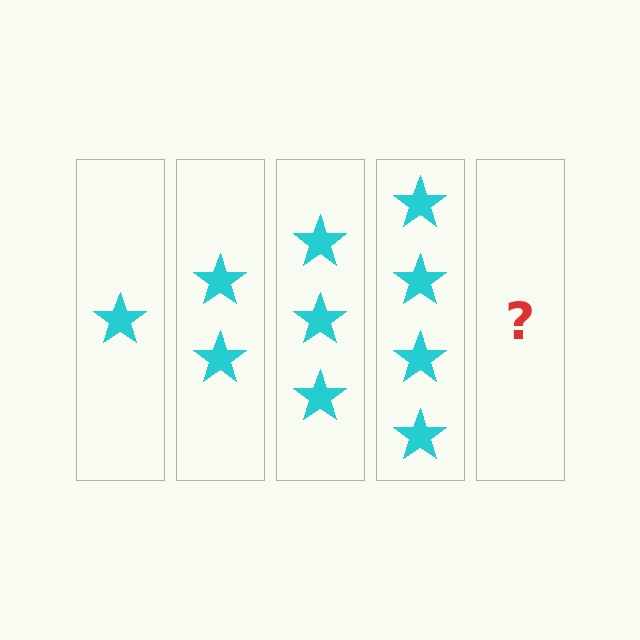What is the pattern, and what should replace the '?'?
The pattern is that each step adds one more star. The '?' should be 5 stars.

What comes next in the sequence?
The next element should be 5 stars.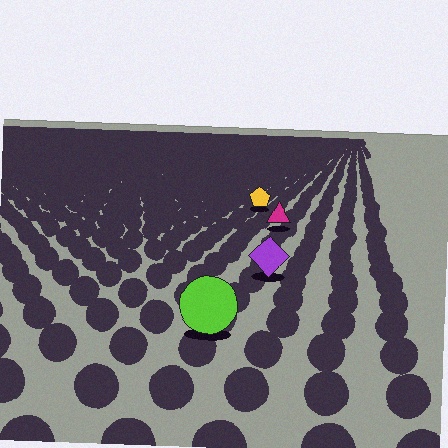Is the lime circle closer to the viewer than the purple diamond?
Yes. The lime circle is closer — you can tell from the texture gradient: the ground texture is coarser near it.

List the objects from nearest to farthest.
From nearest to farthest: the lime circle, the purple diamond, the magenta triangle, the yellow pentagon.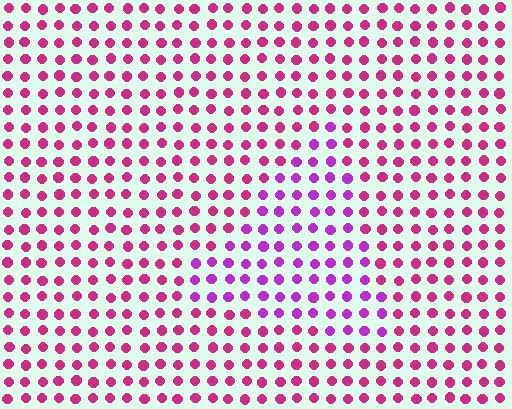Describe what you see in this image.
The image is filled with small magenta elements in a uniform arrangement. A triangle-shaped region is visible where the elements are tinted to a slightly different hue, forming a subtle color boundary.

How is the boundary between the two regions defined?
The boundary is defined purely by a slight shift in hue (about 33 degrees). Spacing, size, and orientation are identical on both sides.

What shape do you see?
I see a triangle.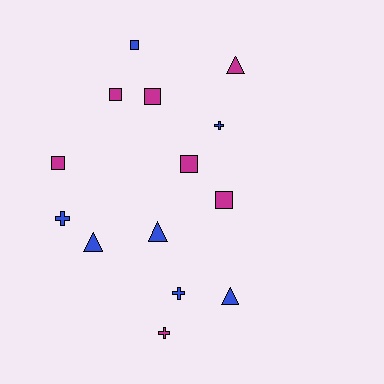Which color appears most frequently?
Magenta, with 7 objects.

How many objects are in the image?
There are 14 objects.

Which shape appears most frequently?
Square, with 6 objects.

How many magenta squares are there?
There are 5 magenta squares.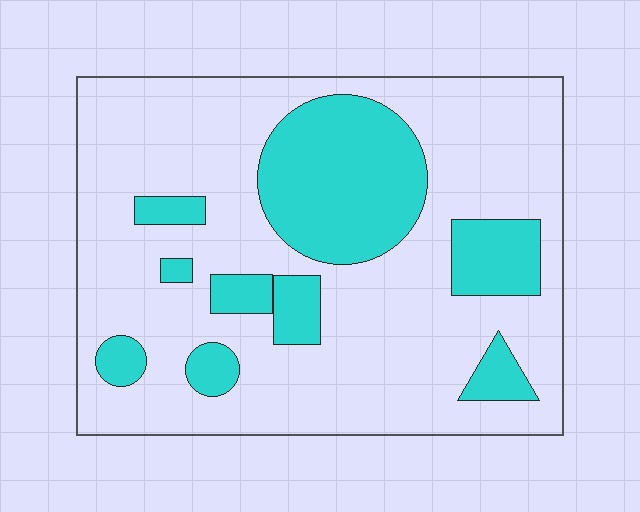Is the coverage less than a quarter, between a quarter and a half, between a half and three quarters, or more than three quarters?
Between a quarter and a half.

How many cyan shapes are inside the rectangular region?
9.